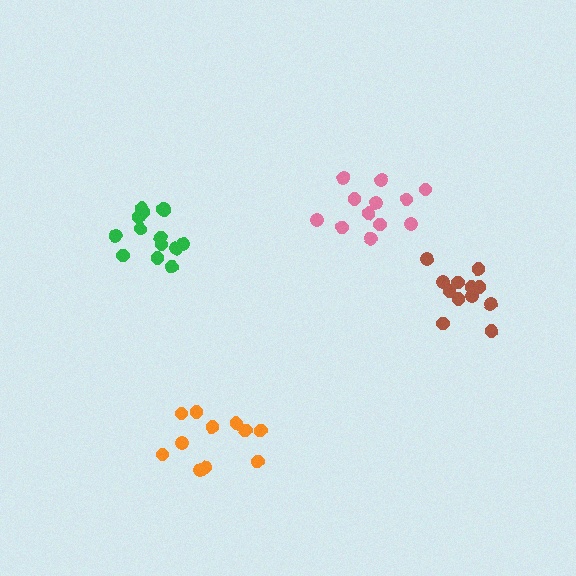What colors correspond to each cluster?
The clusters are colored: green, orange, brown, pink.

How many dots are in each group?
Group 1: 14 dots, Group 2: 11 dots, Group 3: 12 dots, Group 4: 12 dots (49 total).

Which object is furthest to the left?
The green cluster is leftmost.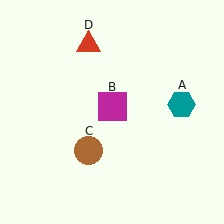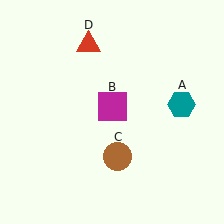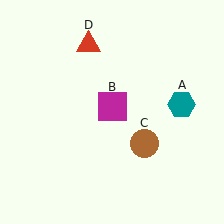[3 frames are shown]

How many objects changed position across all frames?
1 object changed position: brown circle (object C).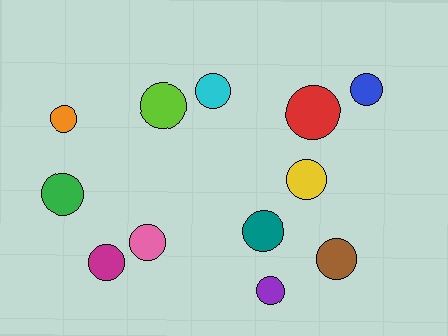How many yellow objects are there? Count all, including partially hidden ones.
There is 1 yellow object.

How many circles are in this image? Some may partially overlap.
There are 12 circles.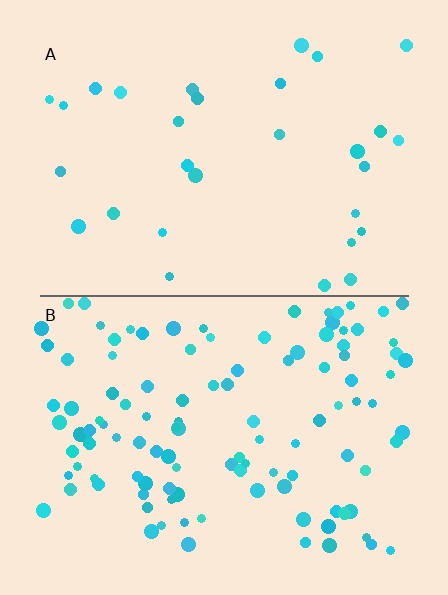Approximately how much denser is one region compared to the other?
Approximately 3.8× — region B over region A.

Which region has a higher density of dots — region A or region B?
B (the bottom).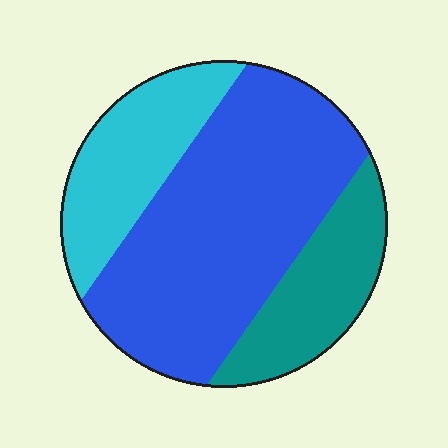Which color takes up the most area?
Blue, at roughly 55%.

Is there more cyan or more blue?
Blue.